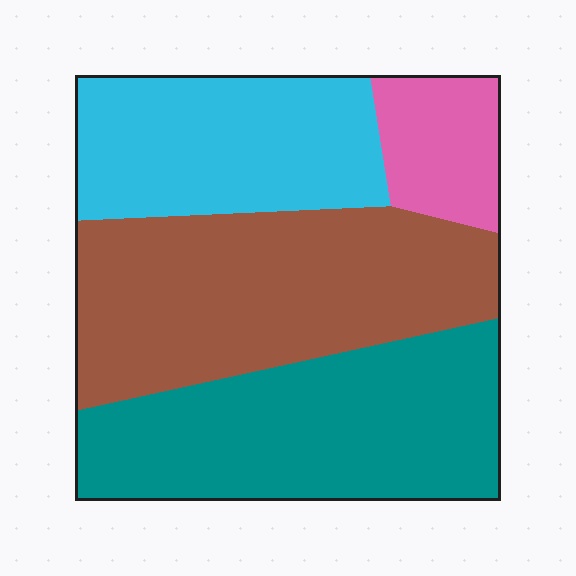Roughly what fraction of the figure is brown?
Brown covers roughly 35% of the figure.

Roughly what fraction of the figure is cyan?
Cyan takes up between a sixth and a third of the figure.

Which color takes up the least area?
Pink, at roughly 10%.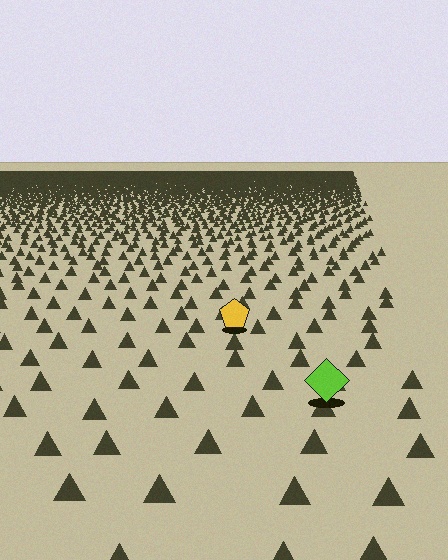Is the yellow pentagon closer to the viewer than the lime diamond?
No. The lime diamond is closer — you can tell from the texture gradient: the ground texture is coarser near it.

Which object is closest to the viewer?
The lime diamond is closest. The texture marks near it are larger and more spread out.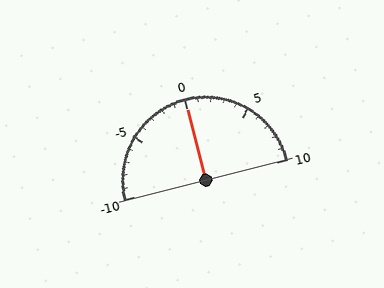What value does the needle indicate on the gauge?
The needle indicates approximately 0.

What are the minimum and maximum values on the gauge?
The gauge ranges from -10 to 10.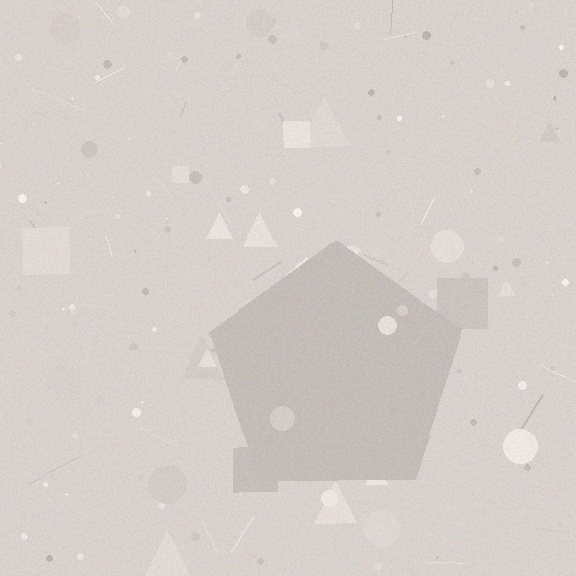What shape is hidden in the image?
A pentagon is hidden in the image.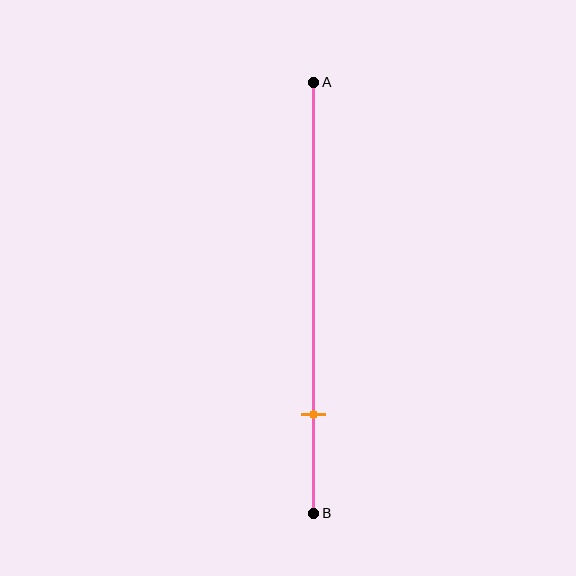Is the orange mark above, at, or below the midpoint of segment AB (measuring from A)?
The orange mark is below the midpoint of segment AB.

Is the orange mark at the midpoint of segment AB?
No, the mark is at about 75% from A, not at the 50% midpoint.